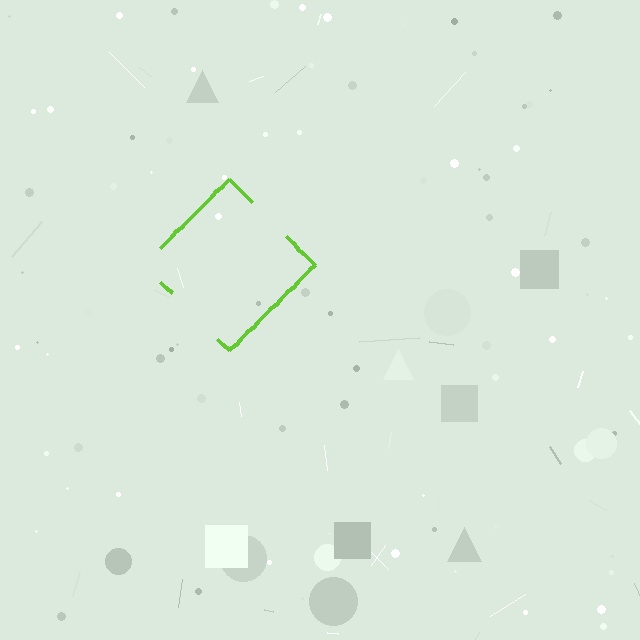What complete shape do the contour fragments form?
The contour fragments form a diamond.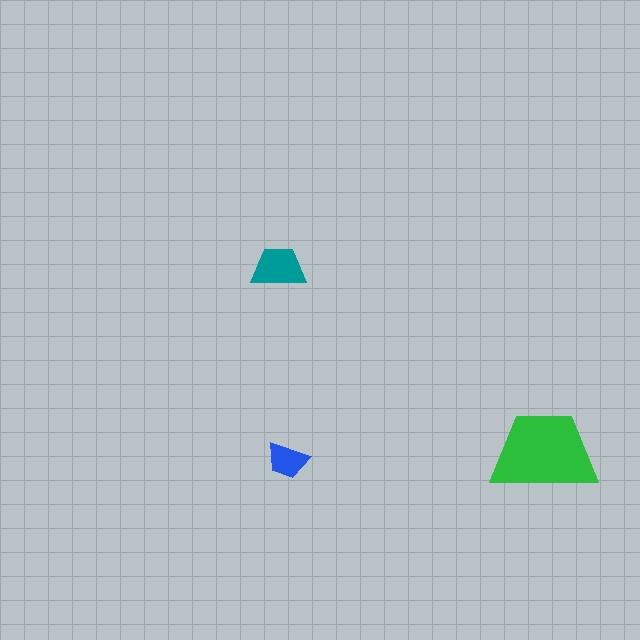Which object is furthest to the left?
The teal trapezoid is leftmost.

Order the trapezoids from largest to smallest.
the green one, the teal one, the blue one.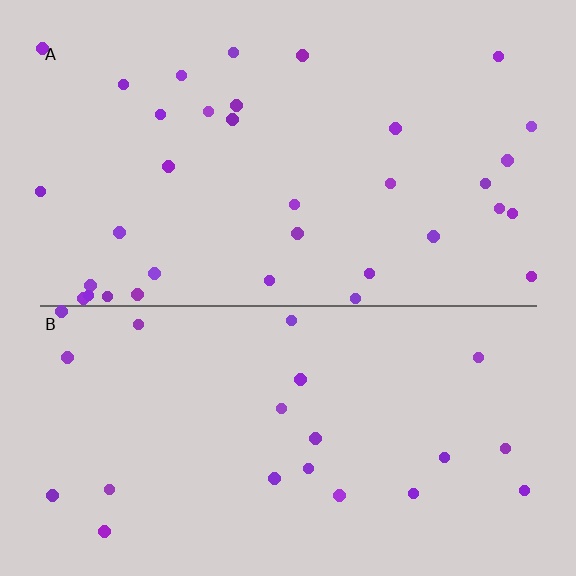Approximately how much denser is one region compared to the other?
Approximately 1.6× — region A over region B.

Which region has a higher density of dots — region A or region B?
A (the top).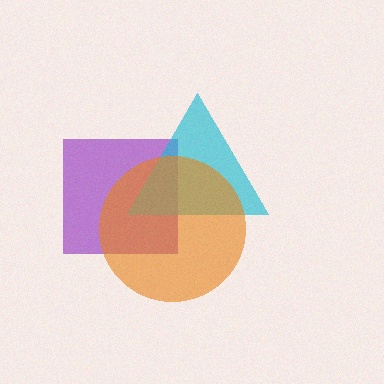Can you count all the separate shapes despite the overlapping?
Yes, there are 3 separate shapes.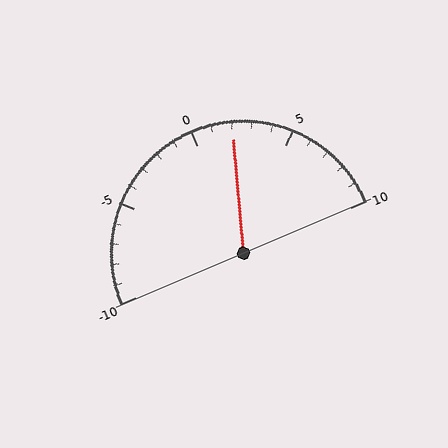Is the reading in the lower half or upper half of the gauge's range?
The reading is in the upper half of the range (-10 to 10).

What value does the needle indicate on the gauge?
The needle indicates approximately 2.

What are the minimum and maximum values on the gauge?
The gauge ranges from -10 to 10.